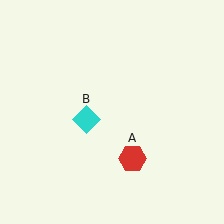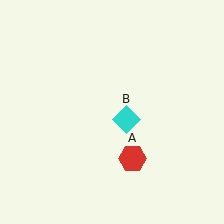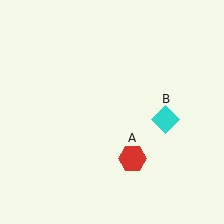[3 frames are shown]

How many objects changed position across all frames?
1 object changed position: cyan diamond (object B).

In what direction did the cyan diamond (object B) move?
The cyan diamond (object B) moved right.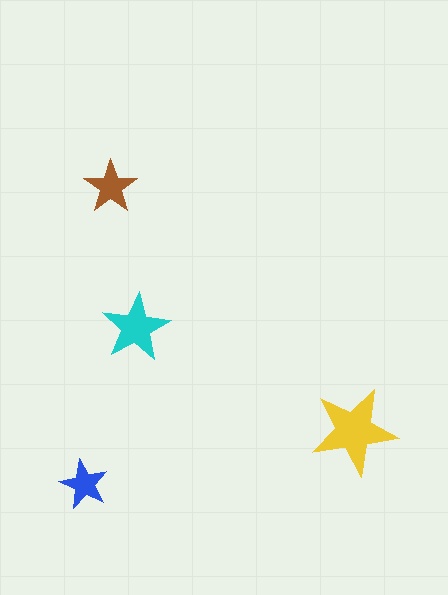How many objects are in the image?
There are 4 objects in the image.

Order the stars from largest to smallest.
the yellow one, the cyan one, the brown one, the blue one.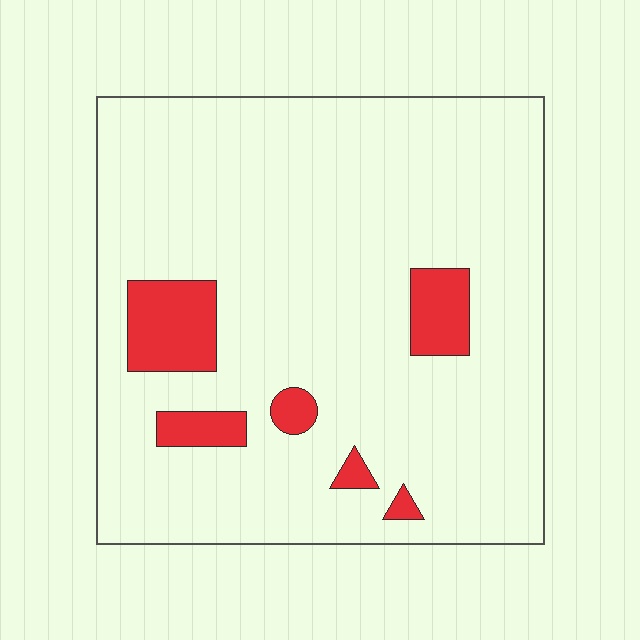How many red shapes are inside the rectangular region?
6.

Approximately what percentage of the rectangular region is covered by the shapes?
Approximately 10%.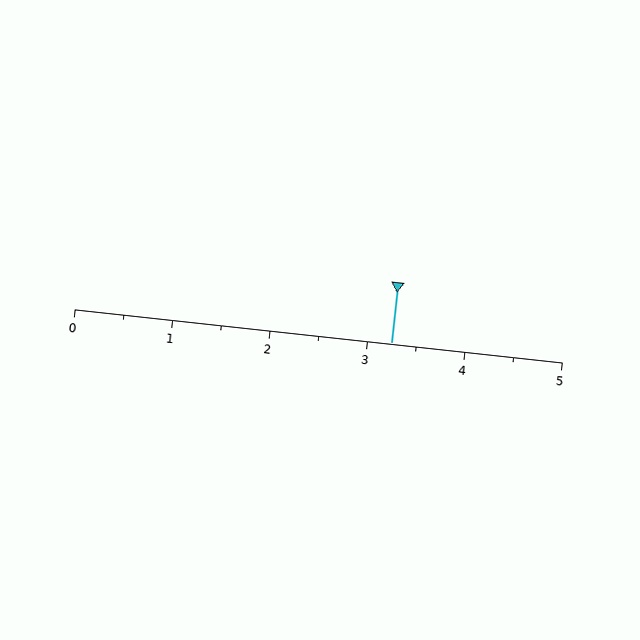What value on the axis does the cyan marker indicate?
The marker indicates approximately 3.2.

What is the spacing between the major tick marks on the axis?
The major ticks are spaced 1 apart.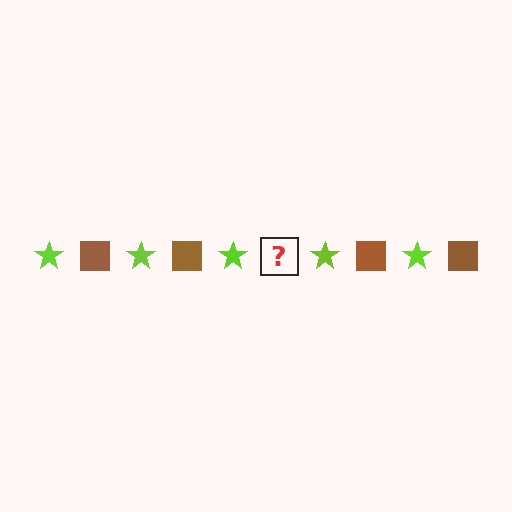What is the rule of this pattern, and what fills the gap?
The rule is that the pattern alternates between lime star and brown square. The gap should be filled with a brown square.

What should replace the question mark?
The question mark should be replaced with a brown square.